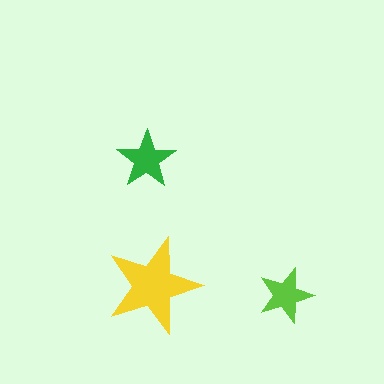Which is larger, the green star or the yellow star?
The yellow one.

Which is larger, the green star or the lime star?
The green one.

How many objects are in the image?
There are 3 objects in the image.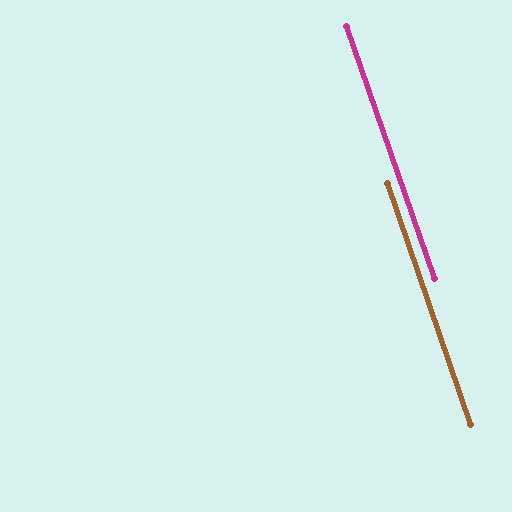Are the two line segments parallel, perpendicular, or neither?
Parallel — their directions differ by only 0.0°.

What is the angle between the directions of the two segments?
Approximately 0 degrees.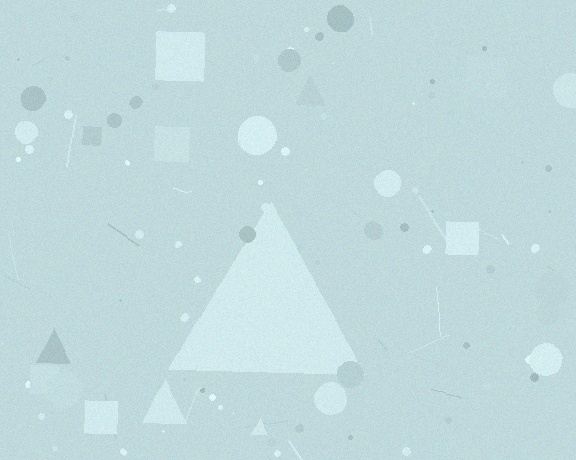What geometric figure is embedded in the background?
A triangle is embedded in the background.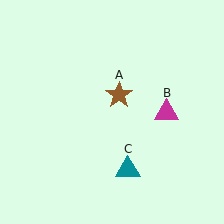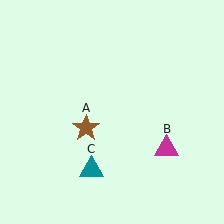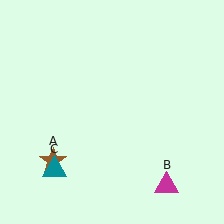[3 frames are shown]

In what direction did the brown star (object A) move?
The brown star (object A) moved down and to the left.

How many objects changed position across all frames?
3 objects changed position: brown star (object A), magenta triangle (object B), teal triangle (object C).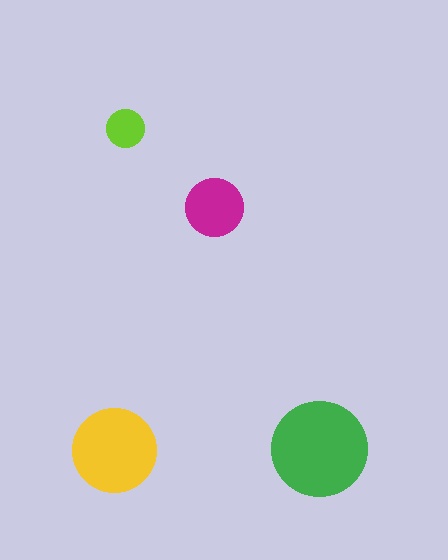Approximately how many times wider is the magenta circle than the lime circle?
About 1.5 times wider.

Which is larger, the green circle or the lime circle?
The green one.